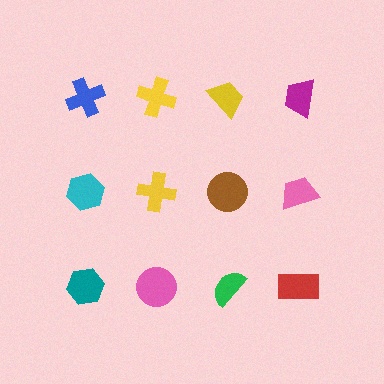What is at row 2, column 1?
A cyan hexagon.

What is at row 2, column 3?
A brown circle.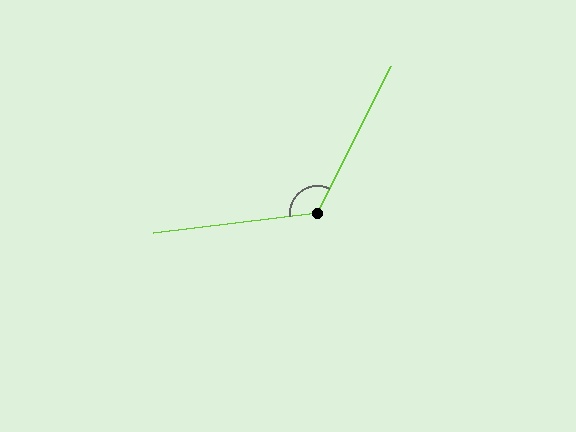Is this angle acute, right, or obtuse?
It is obtuse.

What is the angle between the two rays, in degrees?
Approximately 124 degrees.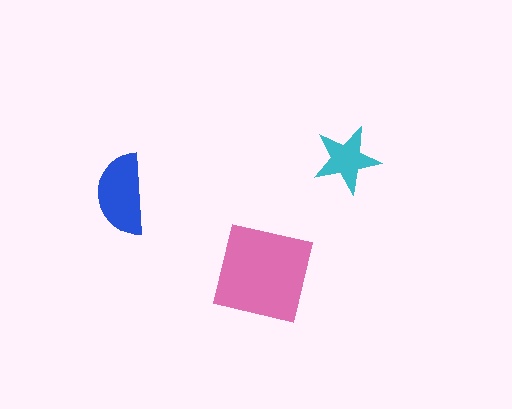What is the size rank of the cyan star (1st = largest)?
3rd.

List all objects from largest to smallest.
The pink square, the blue semicircle, the cyan star.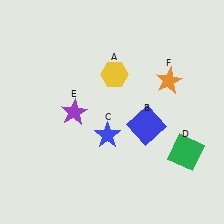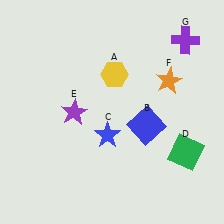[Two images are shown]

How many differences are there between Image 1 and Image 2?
There is 1 difference between the two images.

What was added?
A purple cross (G) was added in Image 2.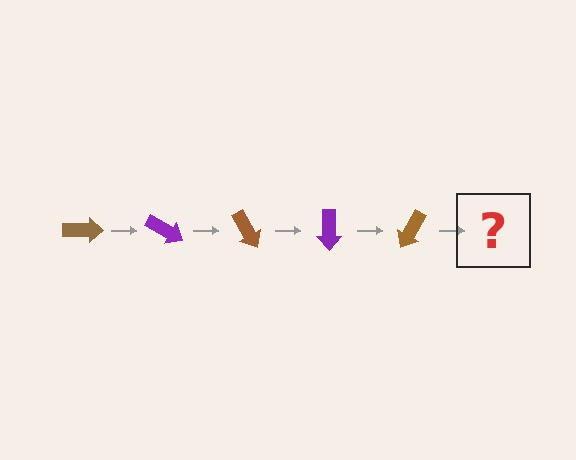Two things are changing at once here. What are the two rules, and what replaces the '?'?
The two rules are that it rotates 30 degrees each step and the color cycles through brown and purple. The '?' should be a purple arrow, rotated 150 degrees from the start.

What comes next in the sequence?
The next element should be a purple arrow, rotated 150 degrees from the start.